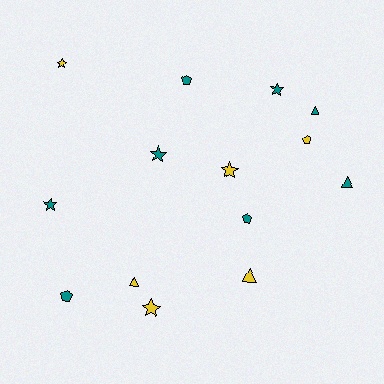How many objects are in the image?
There are 14 objects.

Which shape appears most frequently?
Star, with 6 objects.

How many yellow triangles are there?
There are 2 yellow triangles.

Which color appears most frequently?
Teal, with 8 objects.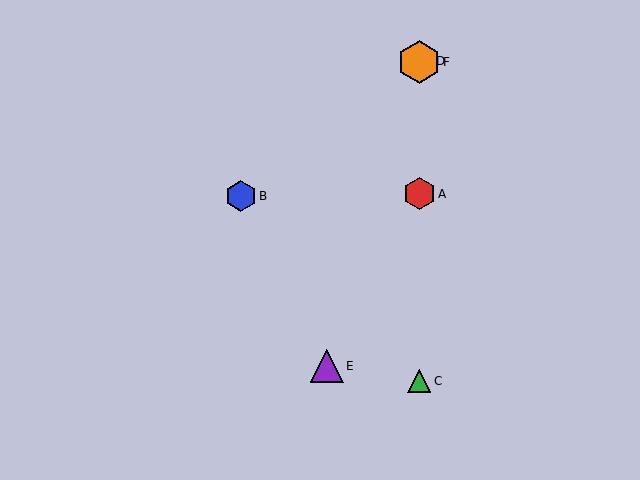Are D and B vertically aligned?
No, D is at x≈419 and B is at x≈241.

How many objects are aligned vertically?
4 objects (A, C, D, F) are aligned vertically.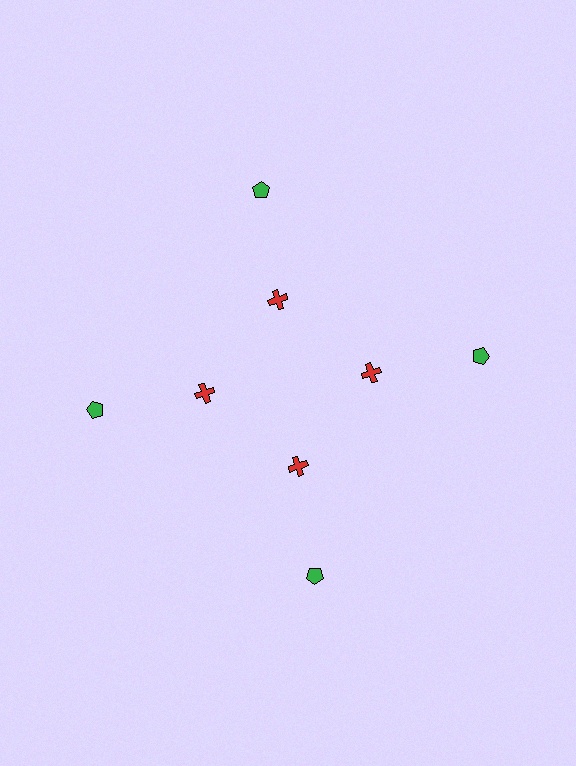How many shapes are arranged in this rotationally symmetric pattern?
There are 8 shapes, arranged in 4 groups of 2.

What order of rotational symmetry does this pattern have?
This pattern has 4-fold rotational symmetry.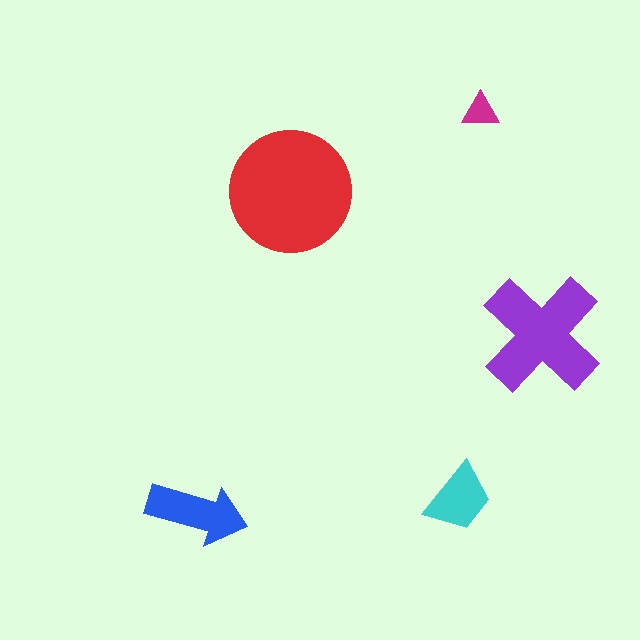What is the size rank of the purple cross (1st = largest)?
2nd.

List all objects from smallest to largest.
The magenta triangle, the cyan trapezoid, the blue arrow, the purple cross, the red circle.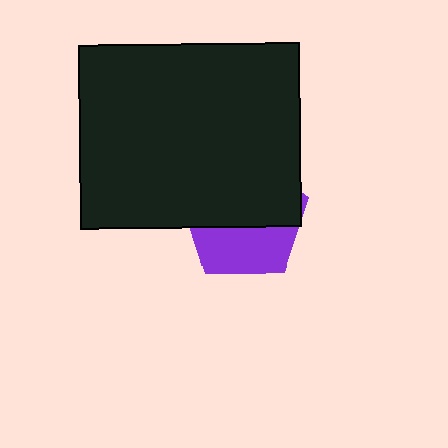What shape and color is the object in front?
The object in front is a black rectangle.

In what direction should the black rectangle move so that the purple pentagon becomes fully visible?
The black rectangle should move up. That is the shortest direction to clear the overlap and leave the purple pentagon fully visible.